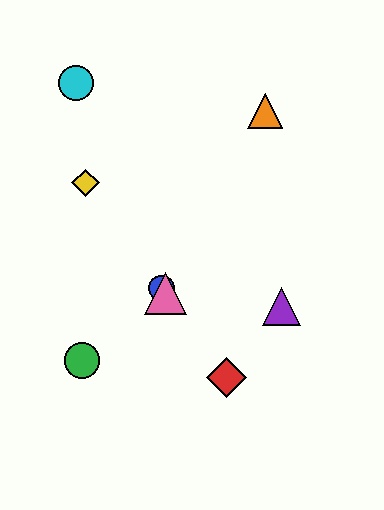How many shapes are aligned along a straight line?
4 shapes (the red diamond, the blue circle, the yellow diamond, the pink triangle) are aligned along a straight line.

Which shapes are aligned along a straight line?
The red diamond, the blue circle, the yellow diamond, the pink triangle are aligned along a straight line.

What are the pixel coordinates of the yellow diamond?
The yellow diamond is at (86, 183).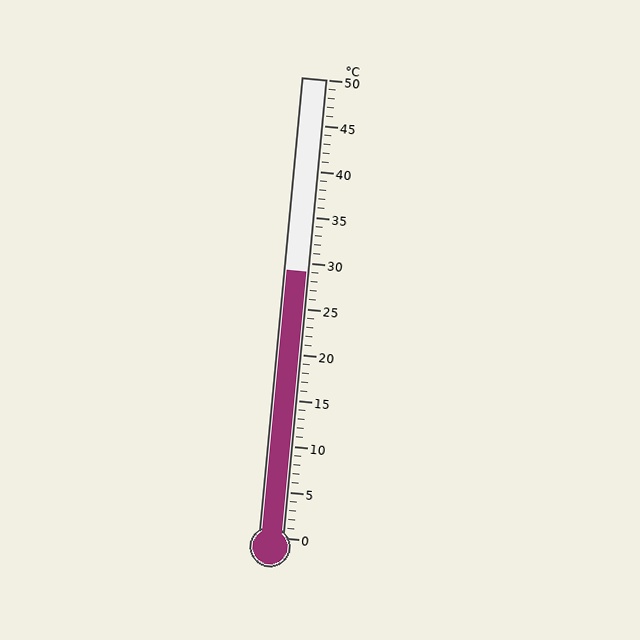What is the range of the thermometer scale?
The thermometer scale ranges from 0°C to 50°C.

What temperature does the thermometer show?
The thermometer shows approximately 29°C.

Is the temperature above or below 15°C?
The temperature is above 15°C.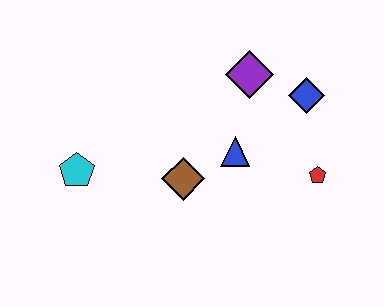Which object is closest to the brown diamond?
The blue triangle is closest to the brown diamond.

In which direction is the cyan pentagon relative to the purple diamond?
The cyan pentagon is to the left of the purple diamond.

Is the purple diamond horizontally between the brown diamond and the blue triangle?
No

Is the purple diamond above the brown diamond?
Yes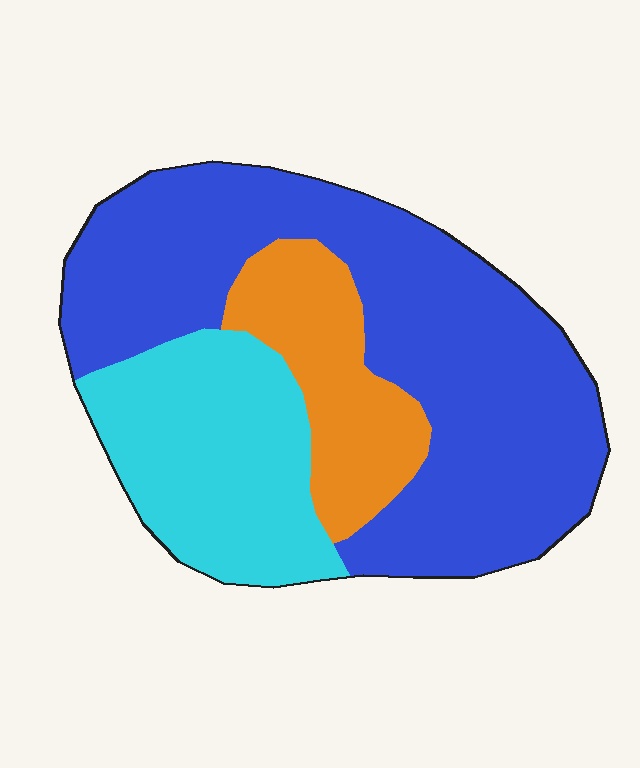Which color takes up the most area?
Blue, at roughly 55%.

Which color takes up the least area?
Orange, at roughly 15%.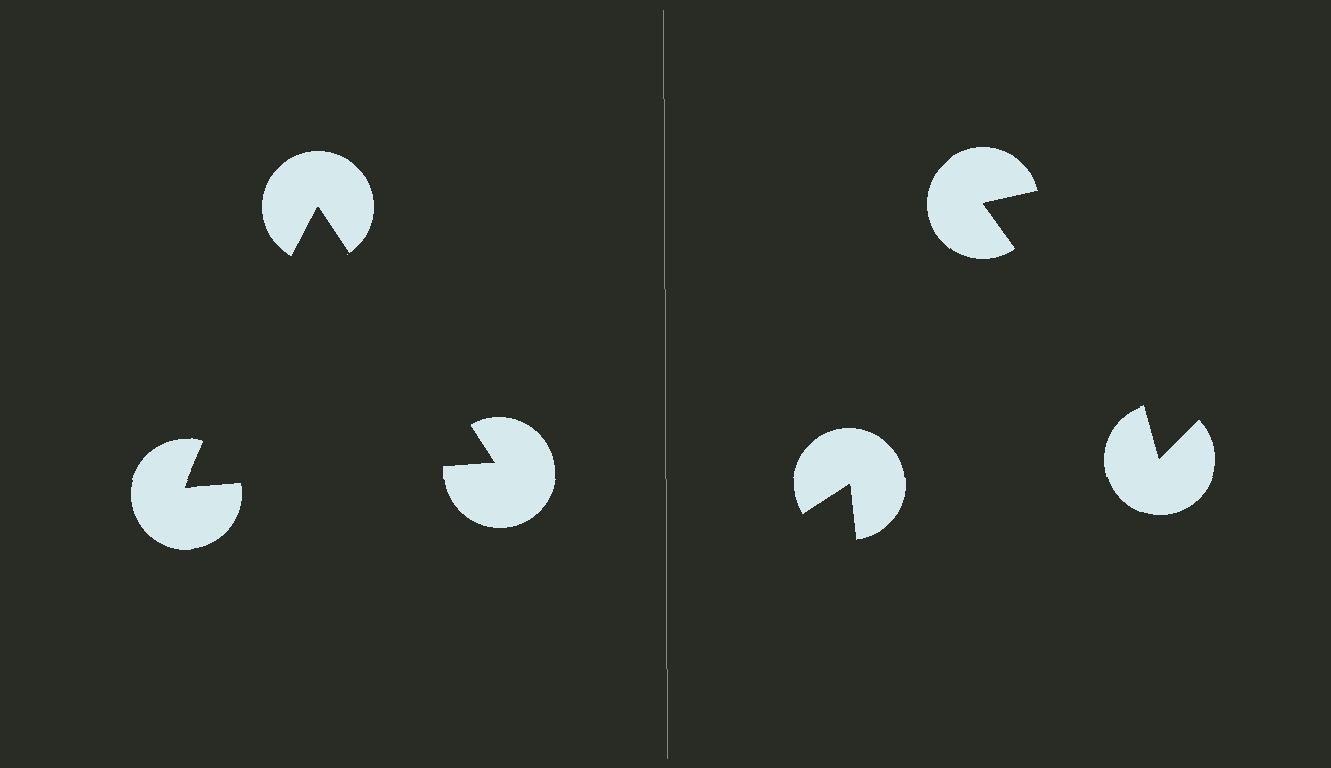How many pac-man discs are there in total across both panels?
6 — 3 on each side.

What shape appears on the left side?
An illusory triangle.